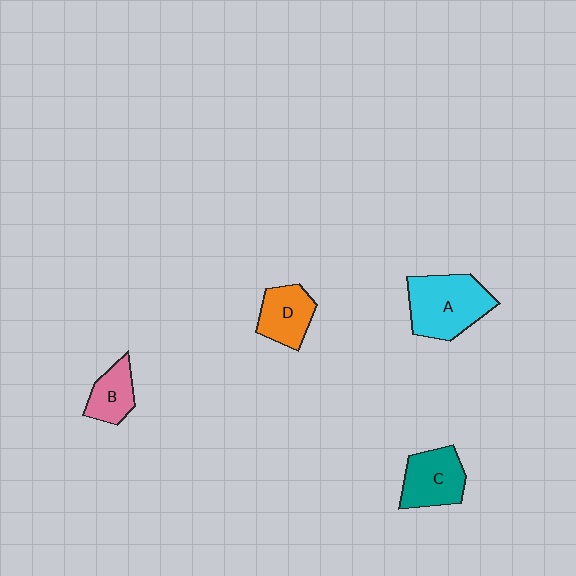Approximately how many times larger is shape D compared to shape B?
Approximately 1.3 times.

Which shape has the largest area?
Shape A (cyan).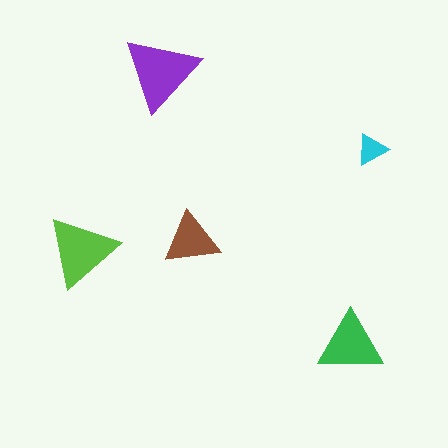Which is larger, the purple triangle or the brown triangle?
The purple one.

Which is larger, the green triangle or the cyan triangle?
The green one.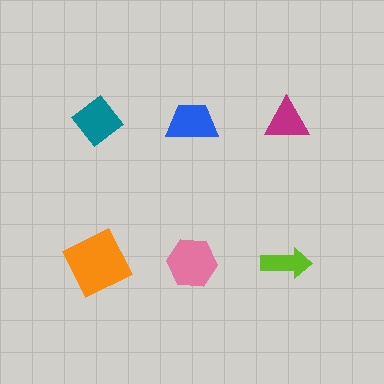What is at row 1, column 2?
A blue trapezoid.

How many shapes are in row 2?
3 shapes.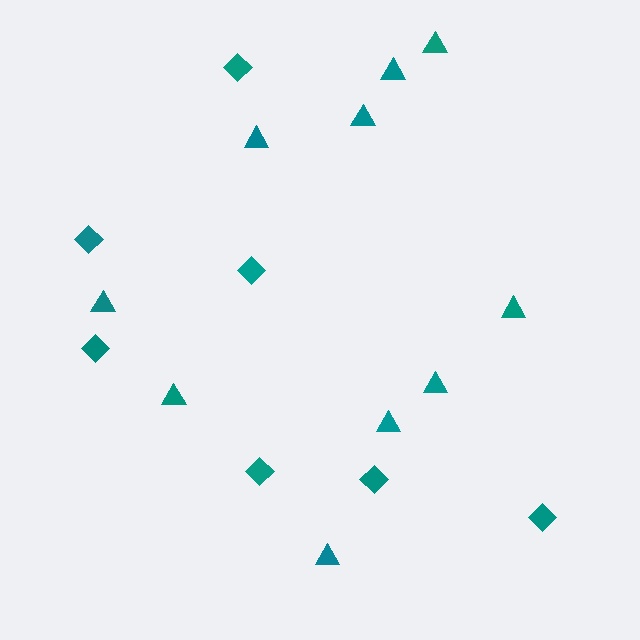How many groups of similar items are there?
There are 2 groups: one group of diamonds (7) and one group of triangles (10).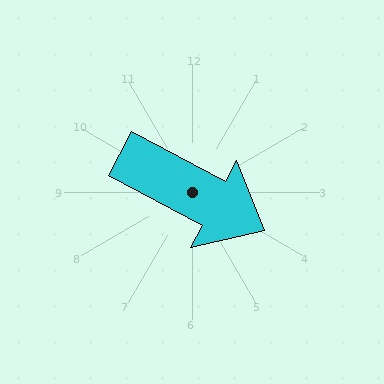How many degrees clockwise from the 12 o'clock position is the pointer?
Approximately 118 degrees.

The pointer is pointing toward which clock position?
Roughly 4 o'clock.